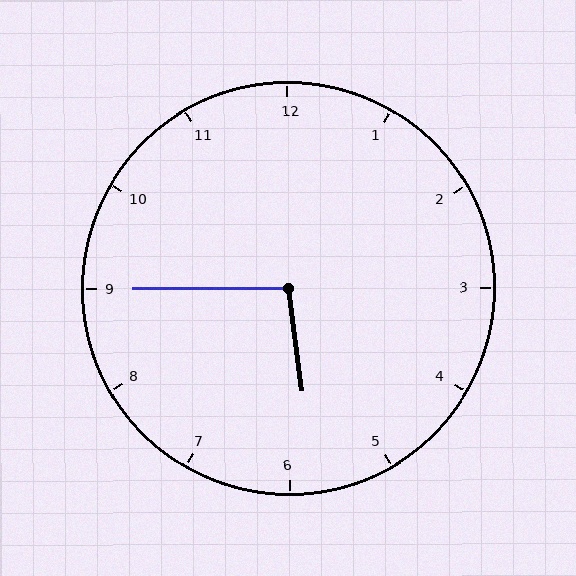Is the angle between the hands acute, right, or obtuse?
It is obtuse.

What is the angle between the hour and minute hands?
Approximately 98 degrees.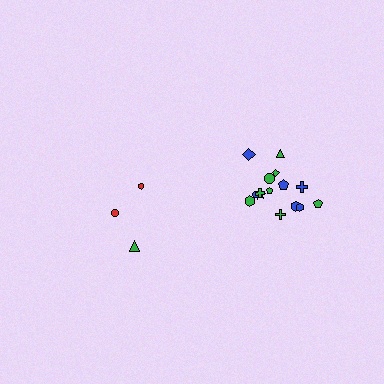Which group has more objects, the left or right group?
The right group.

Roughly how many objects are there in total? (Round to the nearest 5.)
Roughly 20 objects in total.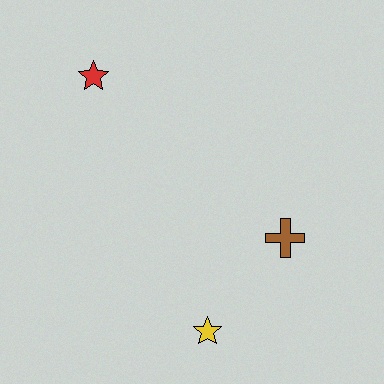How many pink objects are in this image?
There are no pink objects.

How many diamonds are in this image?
There are no diamonds.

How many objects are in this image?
There are 3 objects.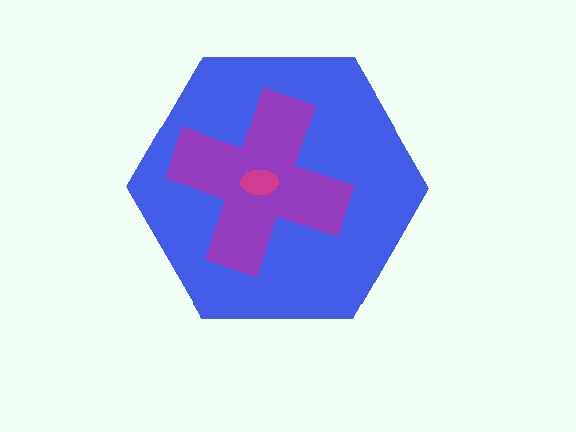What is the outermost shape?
The blue hexagon.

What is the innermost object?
The magenta ellipse.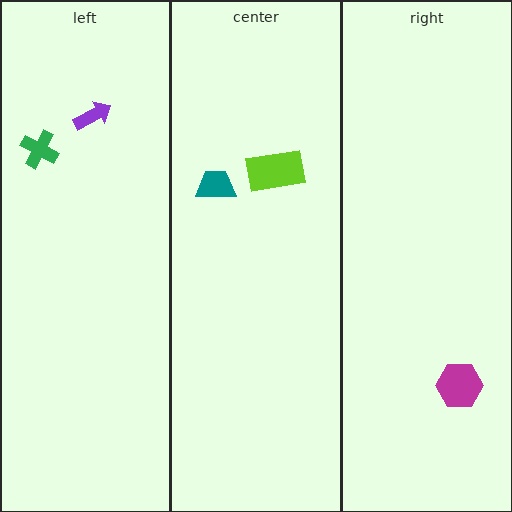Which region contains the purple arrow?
The left region.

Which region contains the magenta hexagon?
The right region.